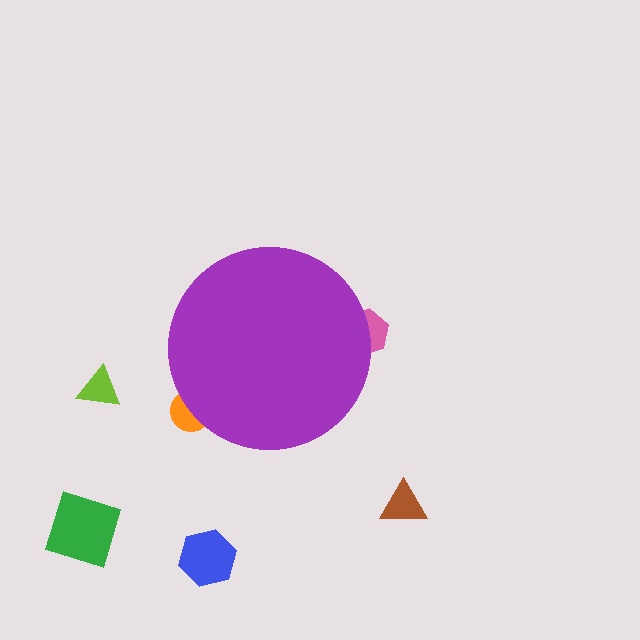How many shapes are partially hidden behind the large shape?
2 shapes are partially hidden.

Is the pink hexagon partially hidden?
Yes, the pink hexagon is partially hidden behind the purple circle.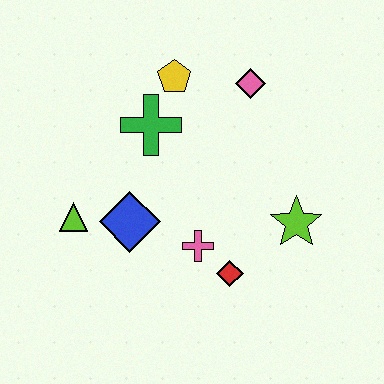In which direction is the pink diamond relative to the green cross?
The pink diamond is to the right of the green cross.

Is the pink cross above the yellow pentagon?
No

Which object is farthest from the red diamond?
The yellow pentagon is farthest from the red diamond.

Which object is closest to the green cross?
The yellow pentagon is closest to the green cross.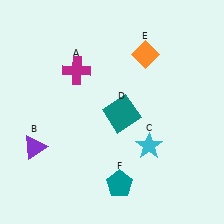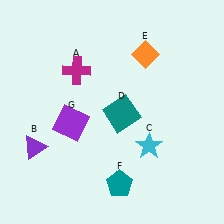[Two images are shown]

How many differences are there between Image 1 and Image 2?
There is 1 difference between the two images.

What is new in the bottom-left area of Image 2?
A purple square (G) was added in the bottom-left area of Image 2.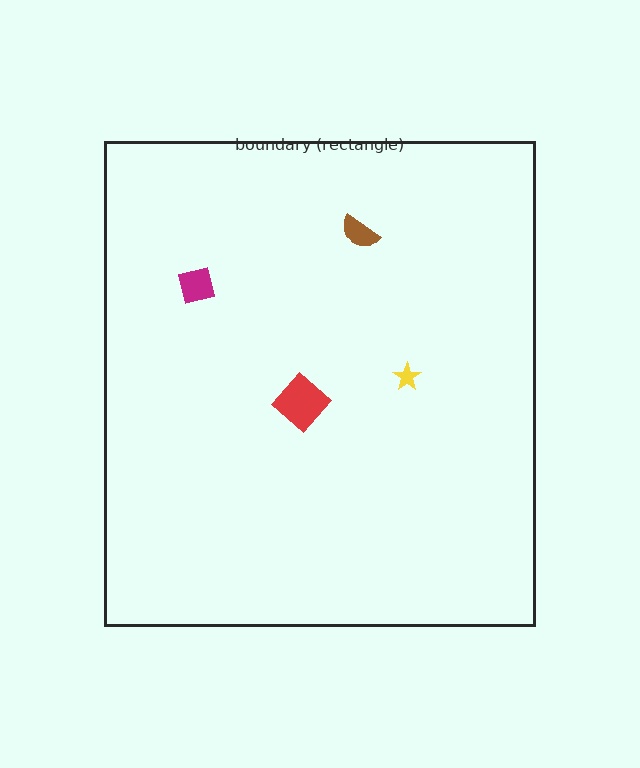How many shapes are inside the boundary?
4 inside, 0 outside.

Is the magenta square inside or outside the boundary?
Inside.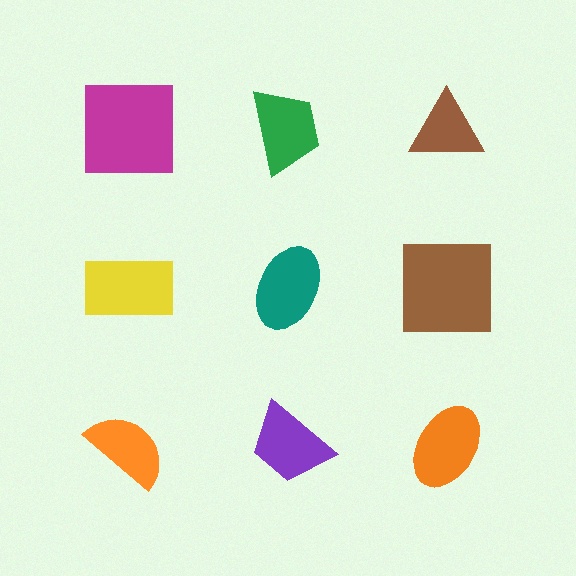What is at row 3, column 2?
A purple trapezoid.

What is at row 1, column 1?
A magenta square.